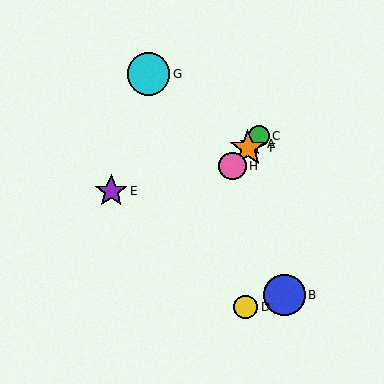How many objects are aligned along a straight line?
4 objects (A, C, F, H) are aligned along a straight line.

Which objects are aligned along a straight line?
Objects A, C, F, H are aligned along a straight line.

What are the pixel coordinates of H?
Object H is at (233, 166).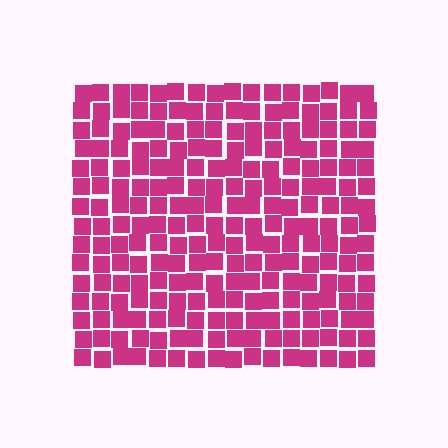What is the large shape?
The large shape is a square.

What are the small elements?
The small elements are squares.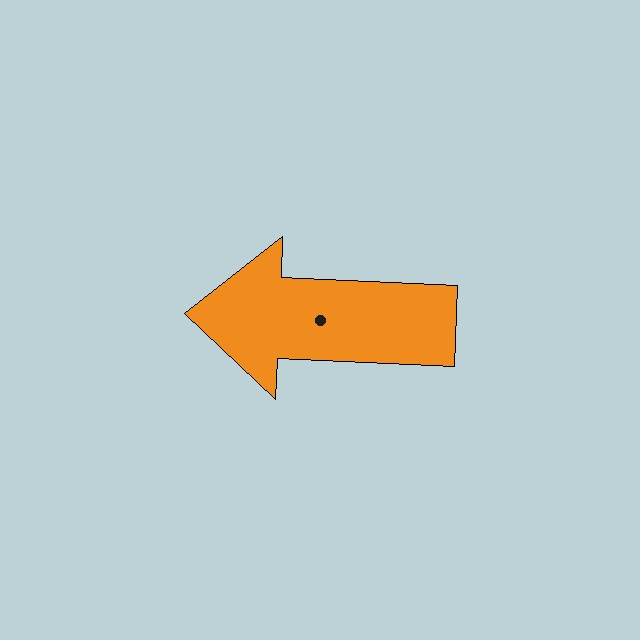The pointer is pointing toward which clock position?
Roughly 9 o'clock.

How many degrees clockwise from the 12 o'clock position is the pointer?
Approximately 273 degrees.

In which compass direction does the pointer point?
West.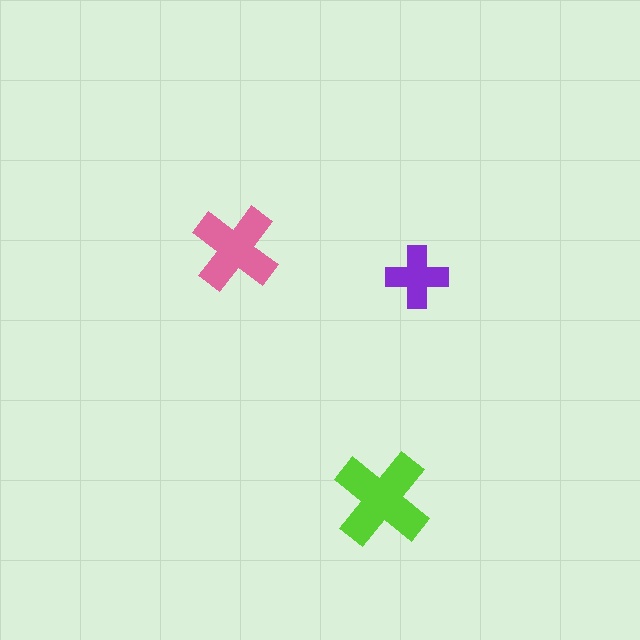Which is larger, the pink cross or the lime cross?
The lime one.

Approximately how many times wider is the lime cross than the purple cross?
About 1.5 times wider.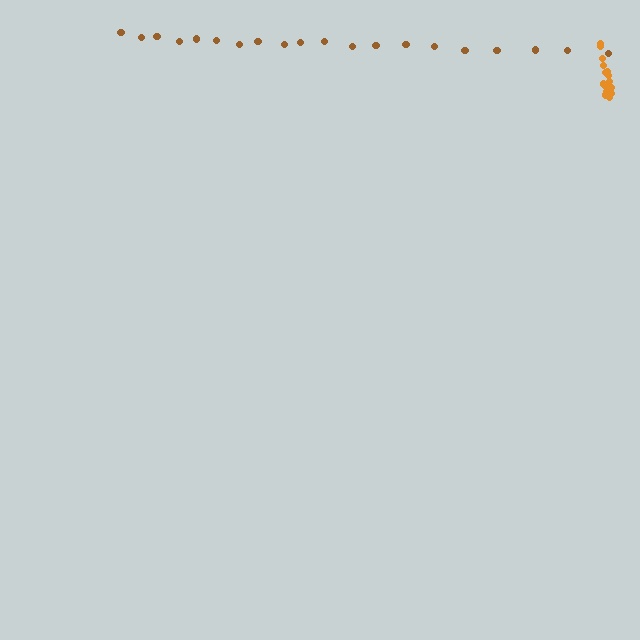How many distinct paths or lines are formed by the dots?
There are 2 distinct paths.